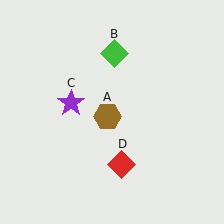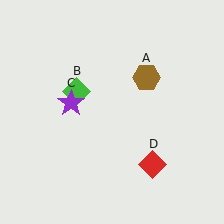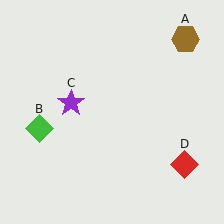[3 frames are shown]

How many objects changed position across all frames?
3 objects changed position: brown hexagon (object A), green diamond (object B), red diamond (object D).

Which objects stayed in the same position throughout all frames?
Purple star (object C) remained stationary.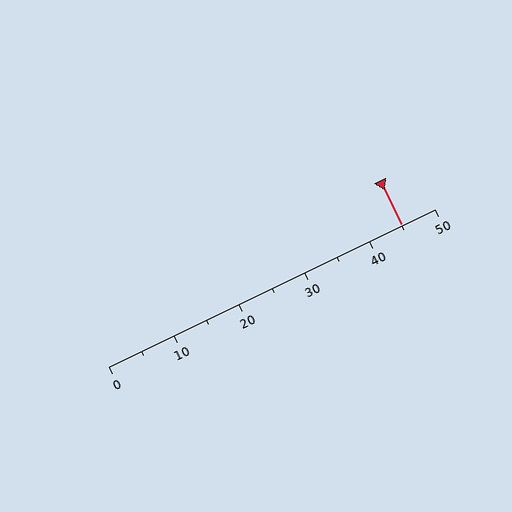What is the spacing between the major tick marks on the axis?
The major ticks are spaced 10 apart.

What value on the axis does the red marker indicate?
The marker indicates approximately 45.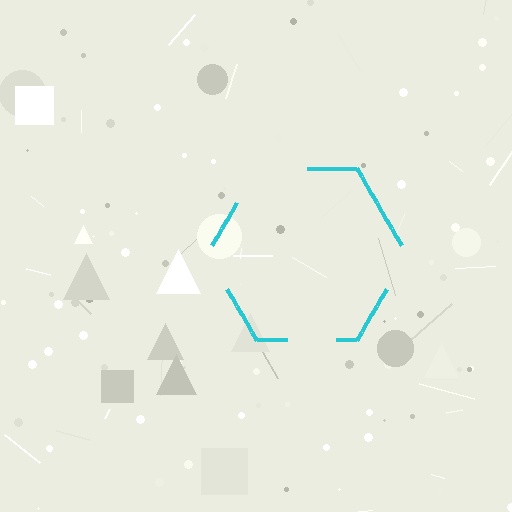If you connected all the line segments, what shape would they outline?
They would outline a hexagon.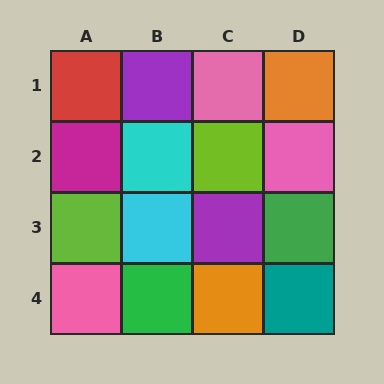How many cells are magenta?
1 cell is magenta.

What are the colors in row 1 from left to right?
Red, purple, pink, orange.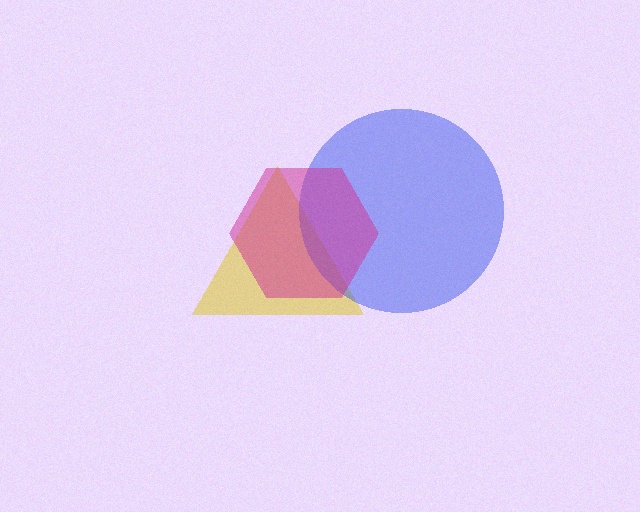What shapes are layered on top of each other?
The layered shapes are: a yellow triangle, a blue circle, a magenta hexagon.